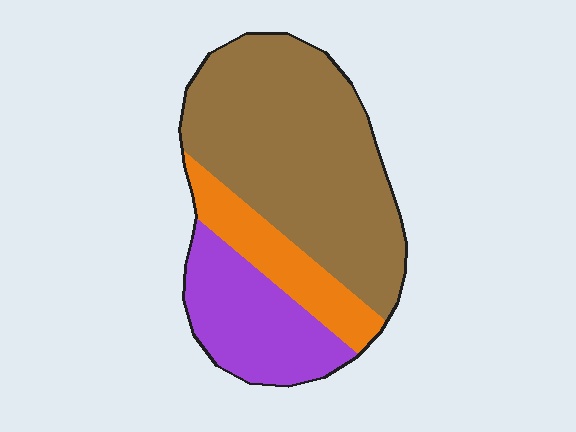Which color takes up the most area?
Brown, at roughly 60%.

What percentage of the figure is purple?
Purple takes up about one quarter (1/4) of the figure.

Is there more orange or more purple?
Purple.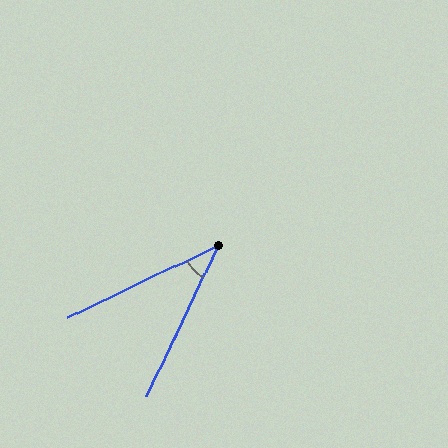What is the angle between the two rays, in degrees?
Approximately 39 degrees.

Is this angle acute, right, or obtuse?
It is acute.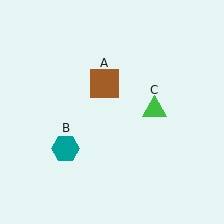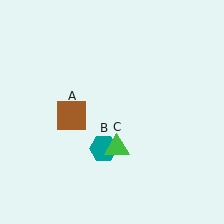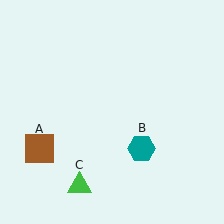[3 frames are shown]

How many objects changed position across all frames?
3 objects changed position: brown square (object A), teal hexagon (object B), green triangle (object C).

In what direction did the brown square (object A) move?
The brown square (object A) moved down and to the left.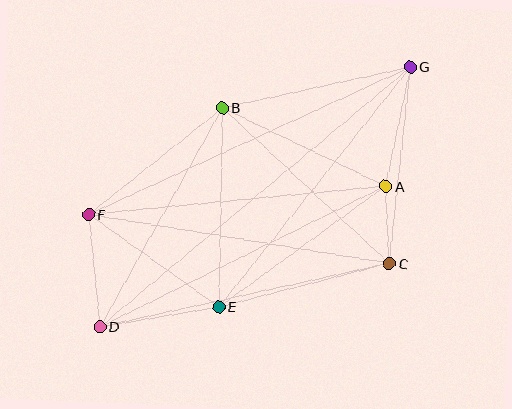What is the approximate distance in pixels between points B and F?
The distance between B and F is approximately 171 pixels.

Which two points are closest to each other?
Points A and C are closest to each other.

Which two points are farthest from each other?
Points D and G are farthest from each other.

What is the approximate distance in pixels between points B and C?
The distance between B and C is approximately 229 pixels.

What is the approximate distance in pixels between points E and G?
The distance between E and G is approximately 307 pixels.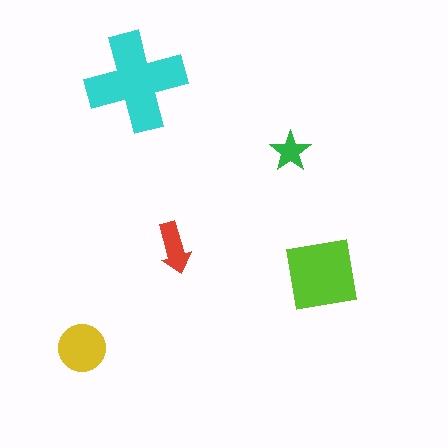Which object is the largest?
The cyan cross.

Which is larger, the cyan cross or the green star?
The cyan cross.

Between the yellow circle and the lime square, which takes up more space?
The lime square.